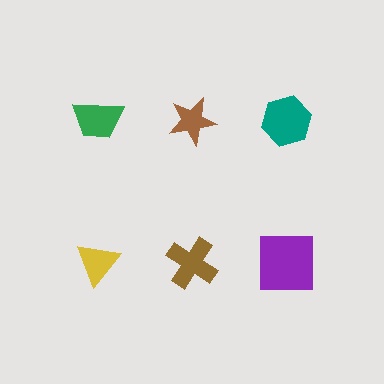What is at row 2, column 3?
A purple square.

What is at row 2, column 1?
A yellow triangle.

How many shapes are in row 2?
3 shapes.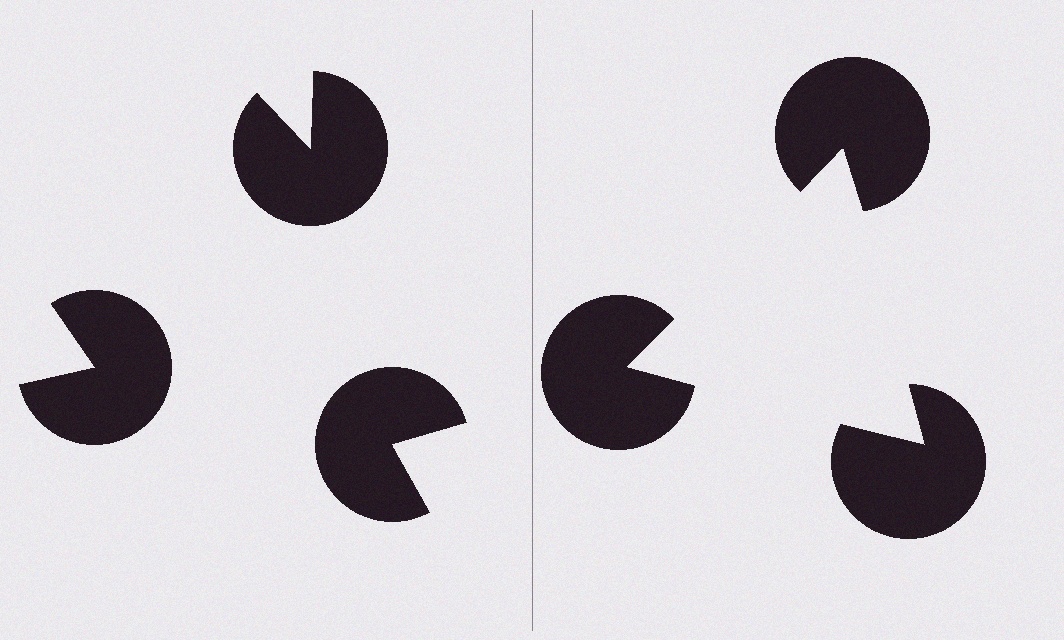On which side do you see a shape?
An illusory triangle appears on the right side. On the left side the wedge cuts are rotated, so no coherent shape forms.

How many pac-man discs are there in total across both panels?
6 — 3 on each side.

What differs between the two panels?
The pac-man discs are positioned identically on both sides; only the wedge orientations differ. On the right they align to a triangle; on the left they are misaligned.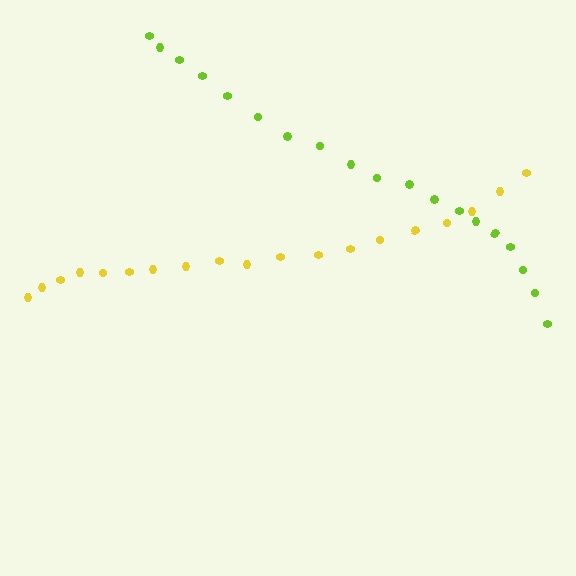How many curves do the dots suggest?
There are 2 distinct paths.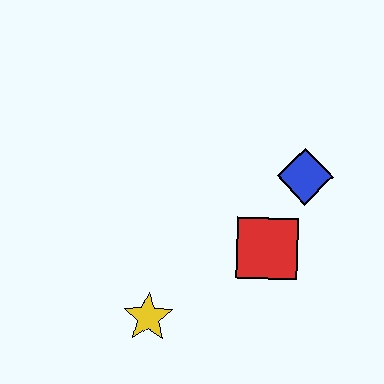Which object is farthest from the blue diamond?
The yellow star is farthest from the blue diamond.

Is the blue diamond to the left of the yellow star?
No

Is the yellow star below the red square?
Yes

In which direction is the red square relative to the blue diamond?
The red square is below the blue diamond.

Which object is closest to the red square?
The blue diamond is closest to the red square.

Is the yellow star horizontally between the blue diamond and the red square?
No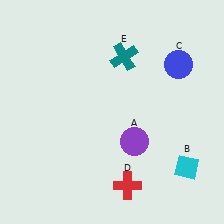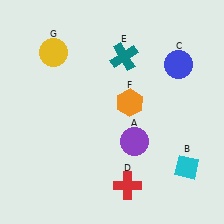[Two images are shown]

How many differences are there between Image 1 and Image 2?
There are 2 differences between the two images.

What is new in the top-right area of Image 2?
An orange hexagon (F) was added in the top-right area of Image 2.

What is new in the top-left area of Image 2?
A yellow circle (G) was added in the top-left area of Image 2.